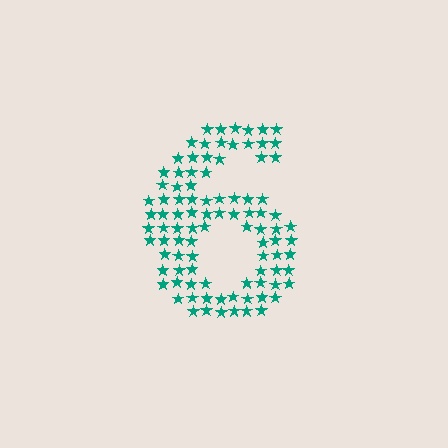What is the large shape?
The large shape is the digit 6.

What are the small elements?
The small elements are stars.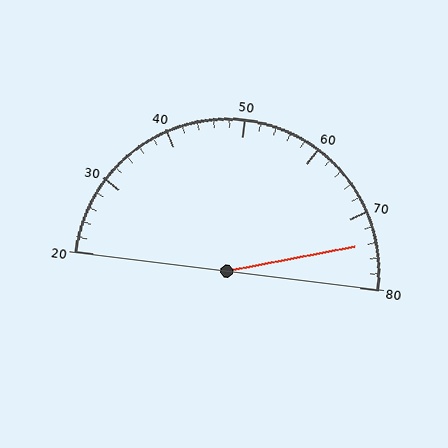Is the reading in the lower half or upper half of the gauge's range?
The reading is in the upper half of the range (20 to 80).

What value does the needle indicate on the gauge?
The needle indicates approximately 74.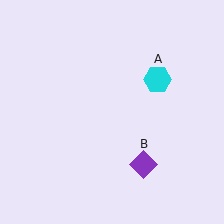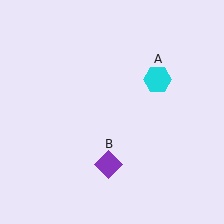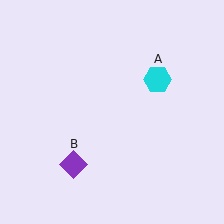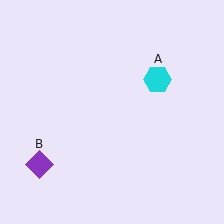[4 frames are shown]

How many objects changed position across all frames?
1 object changed position: purple diamond (object B).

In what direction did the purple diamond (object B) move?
The purple diamond (object B) moved left.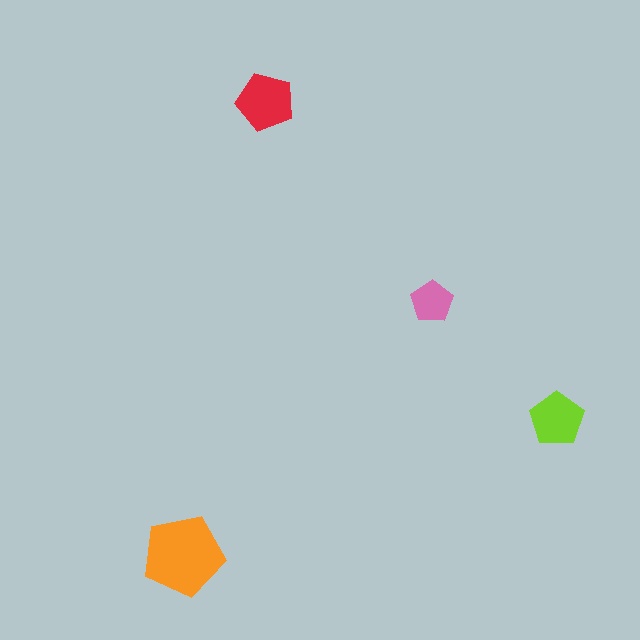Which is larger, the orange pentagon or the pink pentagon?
The orange one.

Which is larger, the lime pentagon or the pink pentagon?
The lime one.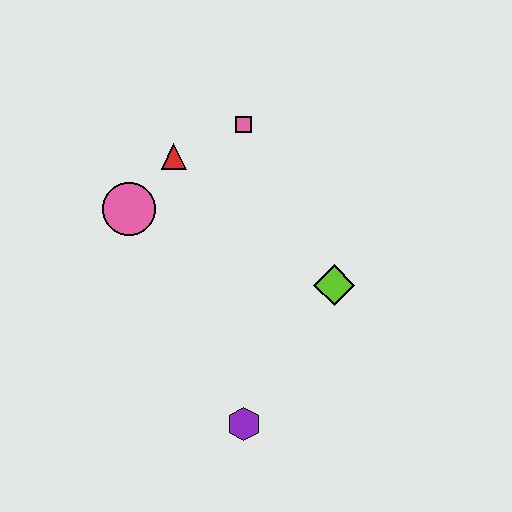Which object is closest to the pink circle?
The red triangle is closest to the pink circle.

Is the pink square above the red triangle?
Yes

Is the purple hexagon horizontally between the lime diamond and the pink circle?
Yes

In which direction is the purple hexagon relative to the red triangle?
The purple hexagon is below the red triangle.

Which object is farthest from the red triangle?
The purple hexagon is farthest from the red triangle.